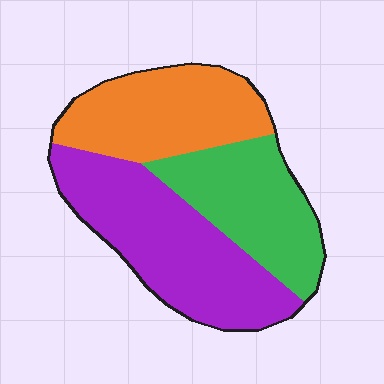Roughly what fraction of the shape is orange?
Orange covers around 30% of the shape.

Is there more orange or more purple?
Purple.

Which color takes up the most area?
Purple, at roughly 40%.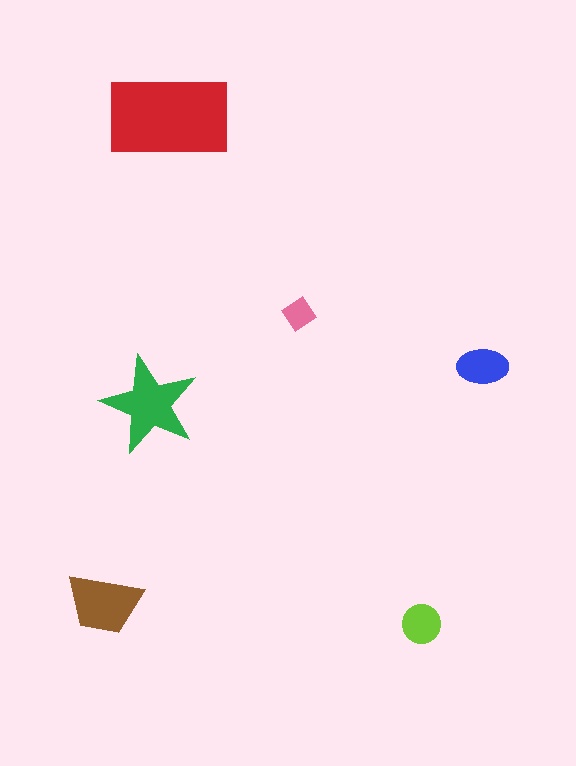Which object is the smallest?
The pink diamond.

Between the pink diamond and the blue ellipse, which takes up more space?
The blue ellipse.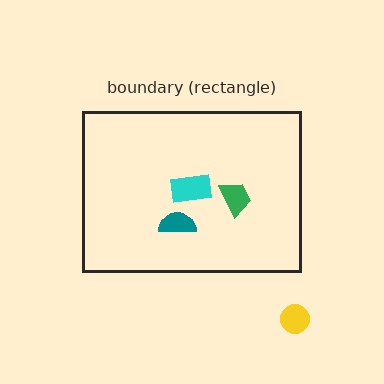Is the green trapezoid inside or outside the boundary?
Inside.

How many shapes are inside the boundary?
3 inside, 1 outside.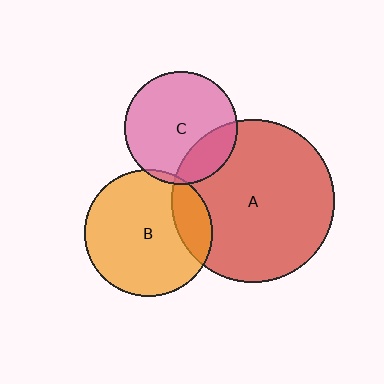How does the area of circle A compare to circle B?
Approximately 1.6 times.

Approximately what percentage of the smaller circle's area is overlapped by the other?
Approximately 5%.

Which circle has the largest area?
Circle A (red).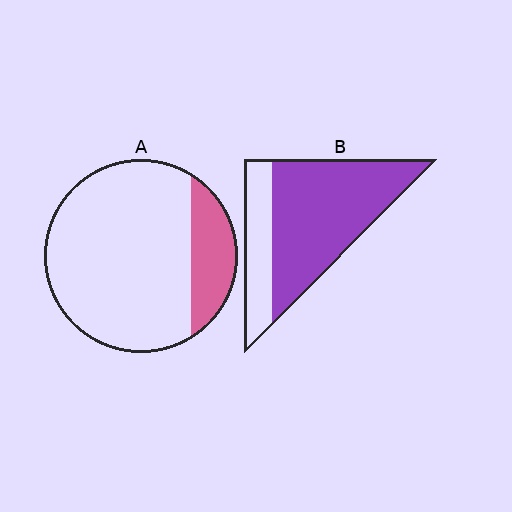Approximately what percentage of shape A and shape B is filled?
A is approximately 20% and B is approximately 75%.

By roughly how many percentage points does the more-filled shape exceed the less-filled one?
By roughly 55 percentage points (B over A).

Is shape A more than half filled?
No.